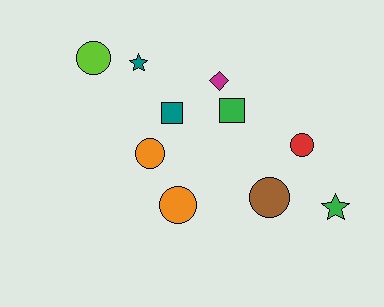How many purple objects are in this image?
There are no purple objects.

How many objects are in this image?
There are 10 objects.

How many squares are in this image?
There are 2 squares.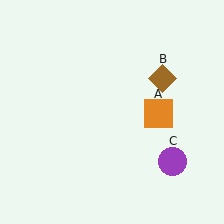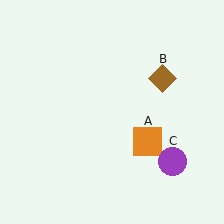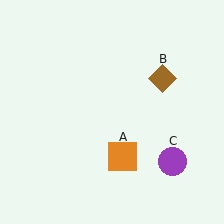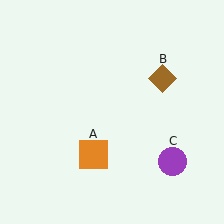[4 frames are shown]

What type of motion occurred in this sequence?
The orange square (object A) rotated clockwise around the center of the scene.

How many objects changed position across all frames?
1 object changed position: orange square (object A).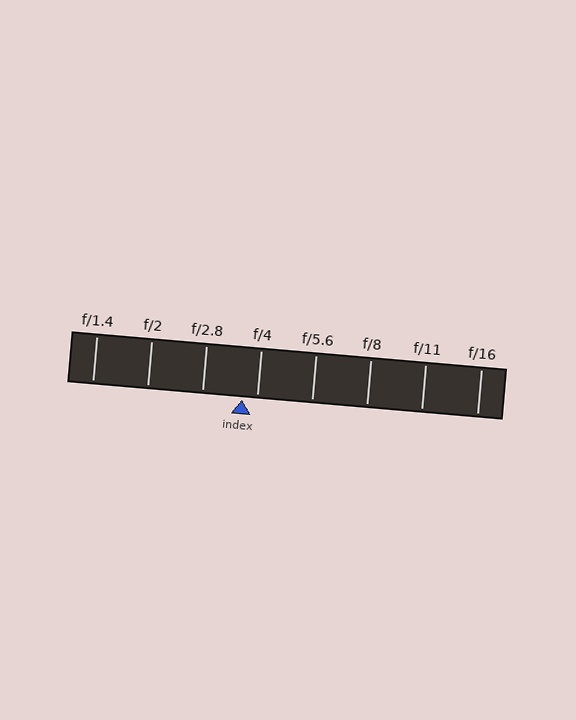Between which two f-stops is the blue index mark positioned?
The index mark is between f/2.8 and f/4.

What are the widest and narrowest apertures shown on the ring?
The widest aperture shown is f/1.4 and the narrowest is f/16.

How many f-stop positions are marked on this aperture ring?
There are 8 f-stop positions marked.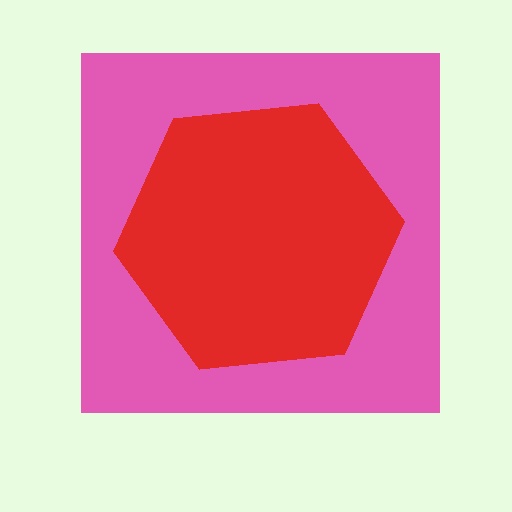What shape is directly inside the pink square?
The red hexagon.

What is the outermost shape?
The pink square.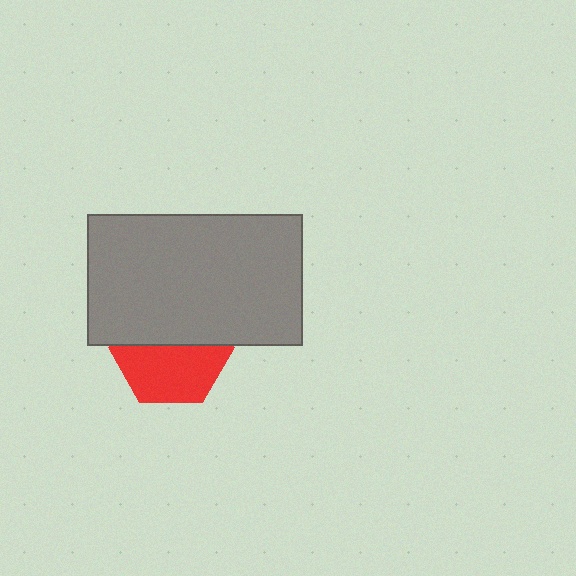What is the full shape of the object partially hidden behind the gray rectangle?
The partially hidden object is a red hexagon.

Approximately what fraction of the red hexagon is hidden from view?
Roughly 48% of the red hexagon is hidden behind the gray rectangle.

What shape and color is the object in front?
The object in front is a gray rectangle.